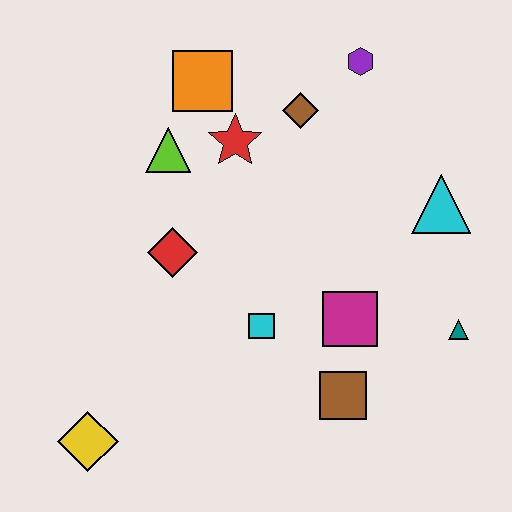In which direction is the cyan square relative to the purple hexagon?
The cyan square is below the purple hexagon.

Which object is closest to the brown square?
The magenta square is closest to the brown square.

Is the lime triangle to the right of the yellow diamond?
Yes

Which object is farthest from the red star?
The yellow diamond is farthest from the red star.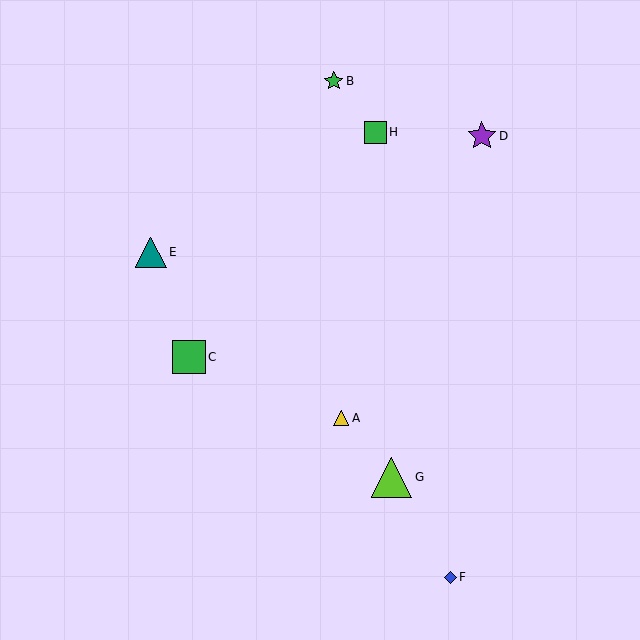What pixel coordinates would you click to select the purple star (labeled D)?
Click at (482, 136) to select the purple star D.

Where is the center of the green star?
The center of the green star is at (334, 81).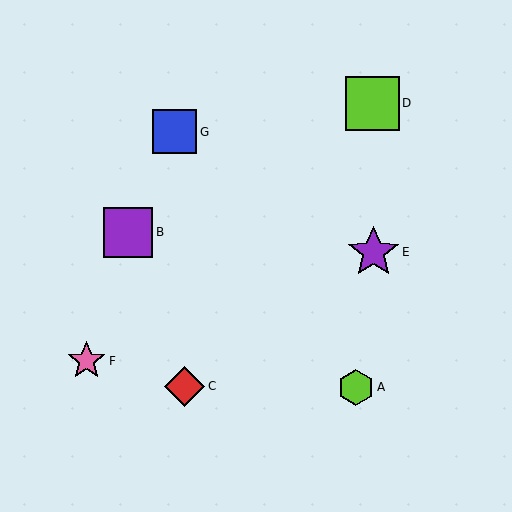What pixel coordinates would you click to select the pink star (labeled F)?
Click at (86, 361) to select the pink star F.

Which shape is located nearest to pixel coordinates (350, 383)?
The lime hexagon (labeled A) at (356, 387) is nearest to that location.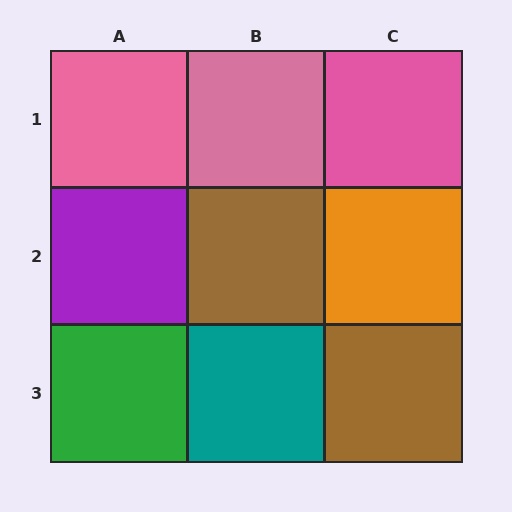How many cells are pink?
3 cells are pink.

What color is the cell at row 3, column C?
Brown.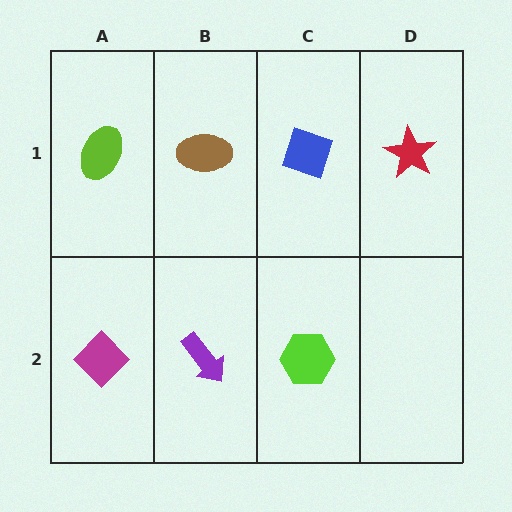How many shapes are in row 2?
3 shapes.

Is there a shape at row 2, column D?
No, that cell is empty.